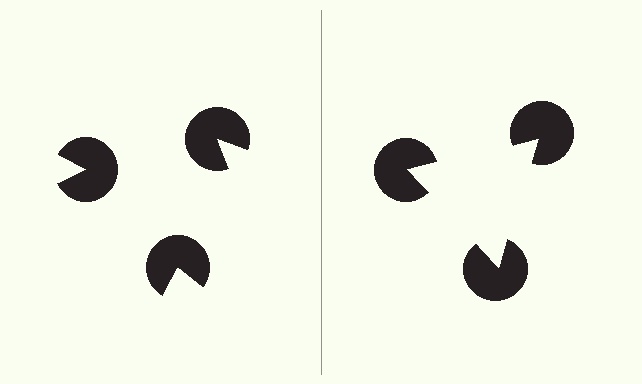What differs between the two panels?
The pac-man discs are positioned identically on both sides; only the wedge orientations differ. On the right they align to a triangle; on the left they are misaligned.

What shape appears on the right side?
An illusory triangle.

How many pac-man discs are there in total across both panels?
6 — 3 on each side.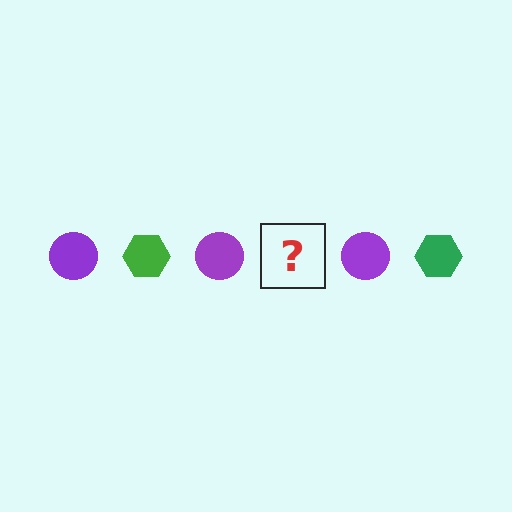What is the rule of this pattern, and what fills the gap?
The rule is that the pattern alternates between purple circle and green hexagon. The gap should be filled with a green hexagon.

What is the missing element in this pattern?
The missing element is a green hexagon.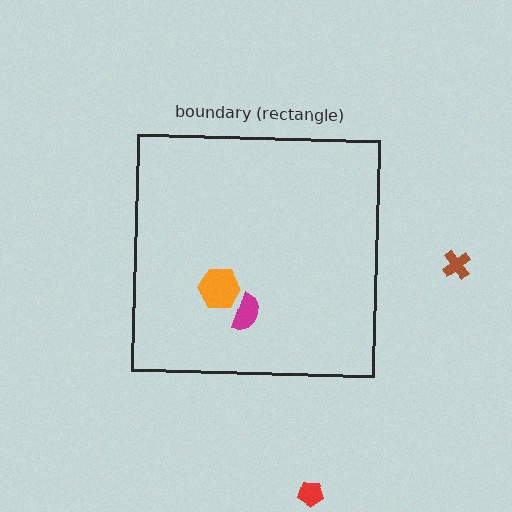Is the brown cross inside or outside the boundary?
Outside.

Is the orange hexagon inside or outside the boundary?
Inside.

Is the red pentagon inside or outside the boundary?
Outside.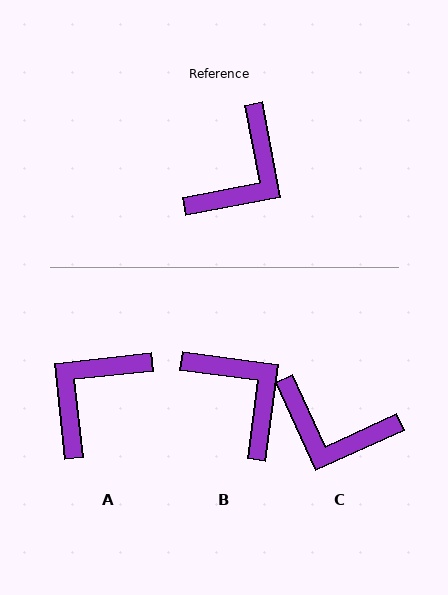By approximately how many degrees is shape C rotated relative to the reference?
Approximately 77 degrees clockwise.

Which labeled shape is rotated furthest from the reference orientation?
A, about 175 degrees away.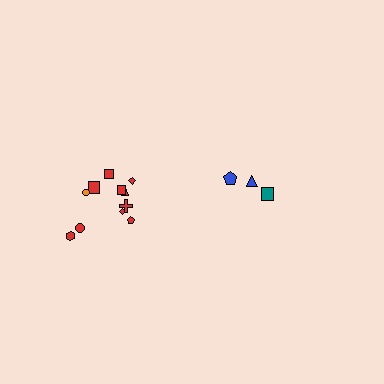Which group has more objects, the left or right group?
The left group.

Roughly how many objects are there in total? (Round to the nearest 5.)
Roughly 15 objects in total.